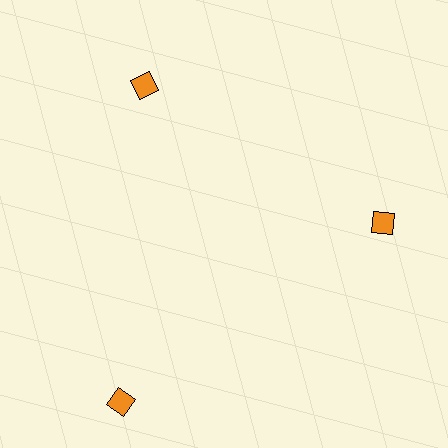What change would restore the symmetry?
The symmetry would be restored by moving it inward, back onto the ring so that all 3 diamonds sit at equal angles and equal distance from the center.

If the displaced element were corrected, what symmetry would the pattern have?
It would have 3-fold rotational symmetry — the pattern would map onto itself every 120 degrees.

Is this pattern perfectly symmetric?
No. The 3 orange diamonds are arranged in a ring, but one element near the 7 o'clock position is pushed outward from the center, breaking the 3-fold rotational symmetry.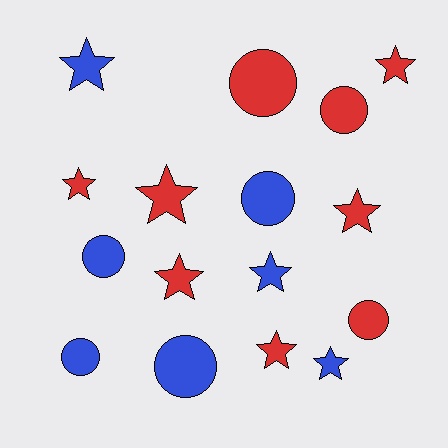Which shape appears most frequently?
Star, with 9 objects.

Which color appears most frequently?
Red, with 9 objects.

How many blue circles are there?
There are 4 blue circles.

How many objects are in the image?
There are 16 objects.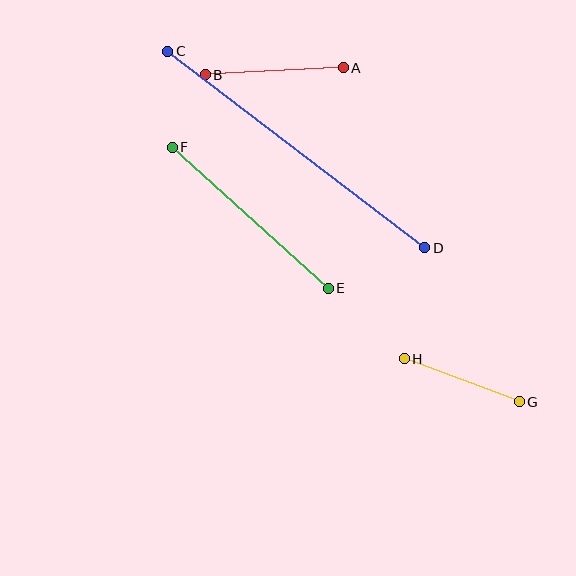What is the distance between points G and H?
The distance is approximately 123 pixels.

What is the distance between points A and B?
The distance is approximately 138 pixels.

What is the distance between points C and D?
The distance is approximately 323 pixels.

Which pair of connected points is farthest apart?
Points C and D are farthest apart.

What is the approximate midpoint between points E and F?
The midpoint is at approximately (250, 218) pixels.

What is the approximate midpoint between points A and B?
The midpoint is at approximately (274, 71) pixels.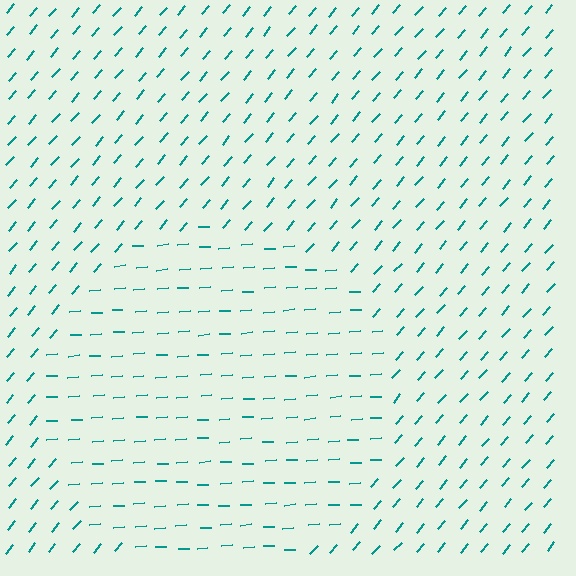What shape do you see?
I see a circle.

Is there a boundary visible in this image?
Yes, there is a texture boundary formed by a change in line orientation.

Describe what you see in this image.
The image is filled with small teal line segments. A circle region in the image has lines oriented differently from the surrounding lines, creating a visible texture boundary.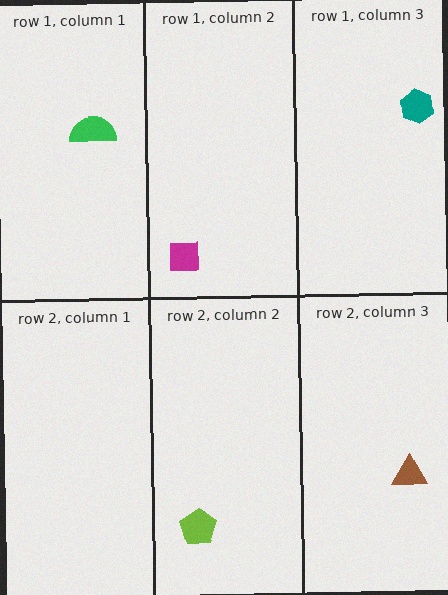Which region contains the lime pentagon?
The row 2, column 2 region.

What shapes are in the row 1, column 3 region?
The teal hexagon.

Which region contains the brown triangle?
The row 2, column 3 region.